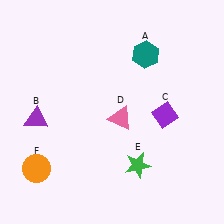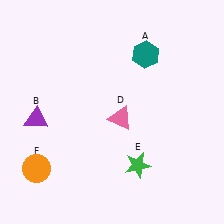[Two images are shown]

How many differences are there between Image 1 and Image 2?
There is 1 difference between the two images.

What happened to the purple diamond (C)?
The purple diamond (C) was removed in Image 2. It was in the bottom-right area of Image 1.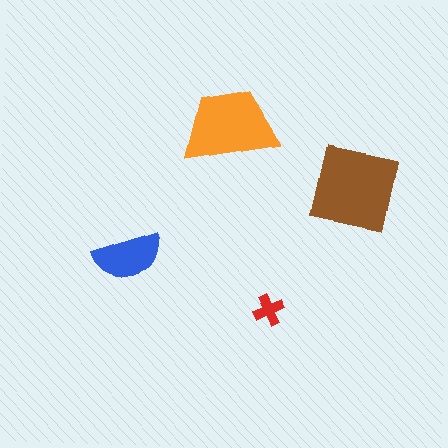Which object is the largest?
The brown square.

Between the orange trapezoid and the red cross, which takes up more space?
The orange trapezoid.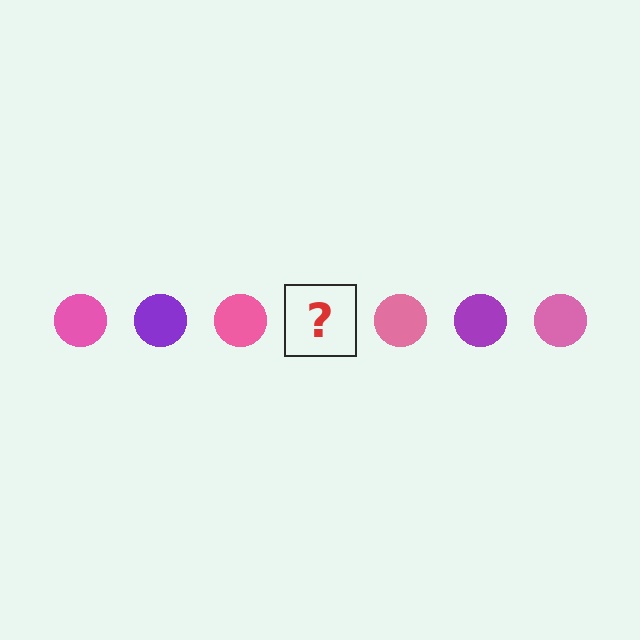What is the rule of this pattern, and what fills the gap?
The rule is that the pattern cycles through pink, purple circles. The gap should be filled with a purple circle.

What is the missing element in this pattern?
The missing element is a purple circle.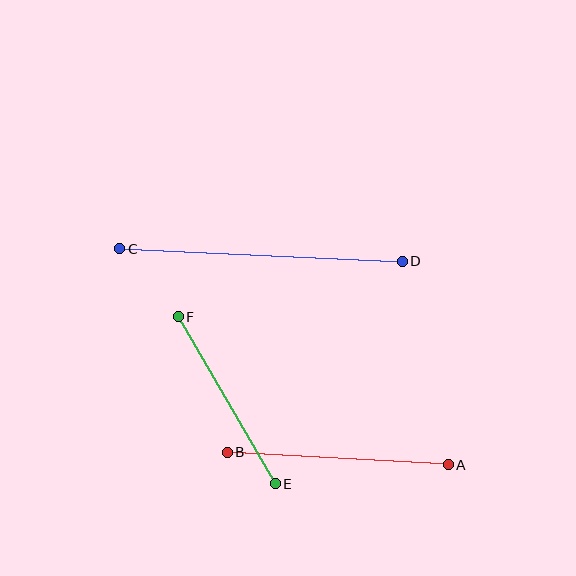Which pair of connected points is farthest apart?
Points C and D are farthest apart.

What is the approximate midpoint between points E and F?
The midpoint is at approximately (227, 400) pixels.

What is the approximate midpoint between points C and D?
The midpoint is at approximately (261, 255) pixels.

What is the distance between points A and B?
The distance is approximately 221 pixels.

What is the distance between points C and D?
The distance is approximately 283 pixels.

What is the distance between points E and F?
The distance is approximately 193 pixels.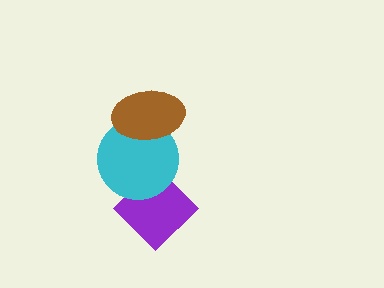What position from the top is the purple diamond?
The purple diamond is 3rd from the top.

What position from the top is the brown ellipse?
The brown ellipse is 1st from the top.